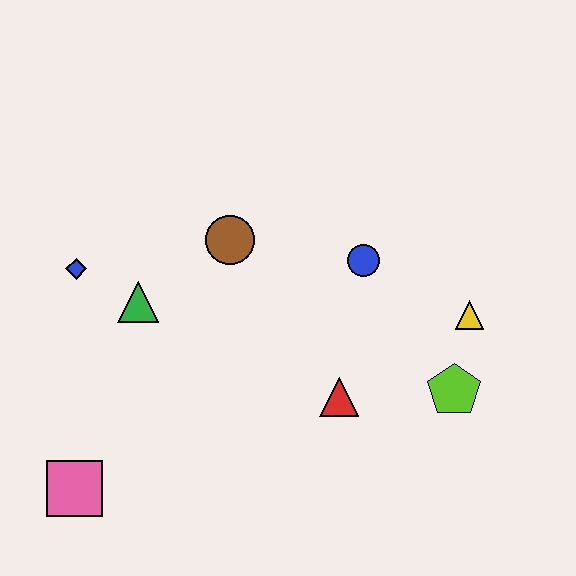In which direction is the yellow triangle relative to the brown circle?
The yellow triangle is to the right of the brown circle.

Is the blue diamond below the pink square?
No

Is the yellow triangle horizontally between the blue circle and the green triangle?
No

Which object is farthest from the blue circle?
The pink square is farthest from the blue circle.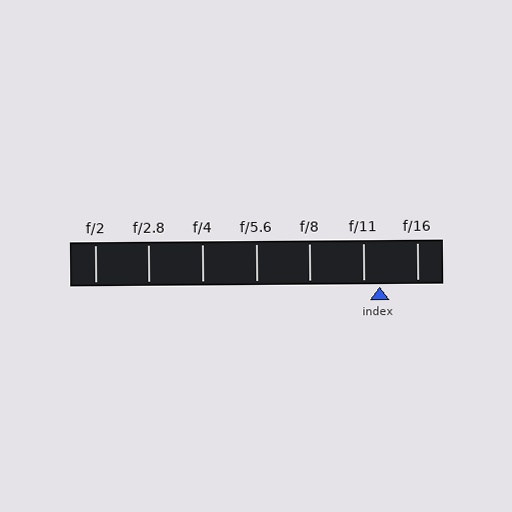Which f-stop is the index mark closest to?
The index mark is closest to f/11.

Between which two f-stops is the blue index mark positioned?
The index mark is between f/11 and f/16.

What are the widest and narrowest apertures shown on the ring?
The widest aperture shown is f/2 and the narrowest is f/16.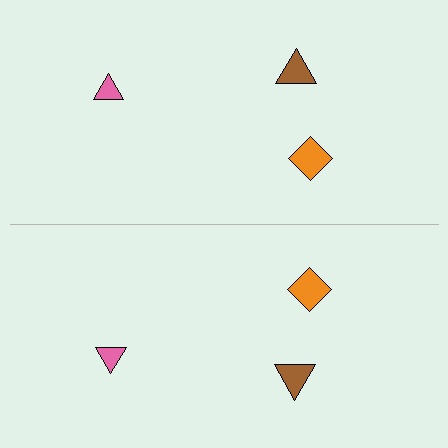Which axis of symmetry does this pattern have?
The pattern has a horizontal axis of symmetry running through the center of the image.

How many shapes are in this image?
There are 6 shapes in this image.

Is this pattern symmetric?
Yes, this pattern has bilateral (reflection) symmetry.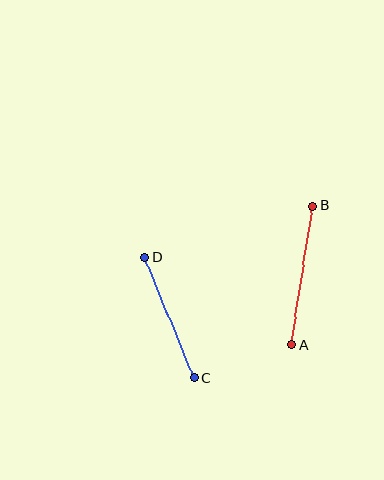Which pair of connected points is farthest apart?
Points A and B are farthest apart.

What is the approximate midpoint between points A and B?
The midpoint is at approximately (302, 275) pixels.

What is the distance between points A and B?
The distance is approximately 140 pixels.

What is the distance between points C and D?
The distance is approximately 130 pixels.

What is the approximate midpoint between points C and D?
The midpoint is at approximately (169, 317) pixels.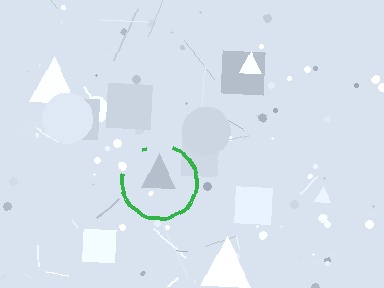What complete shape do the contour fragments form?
The contour fragments form a circle.